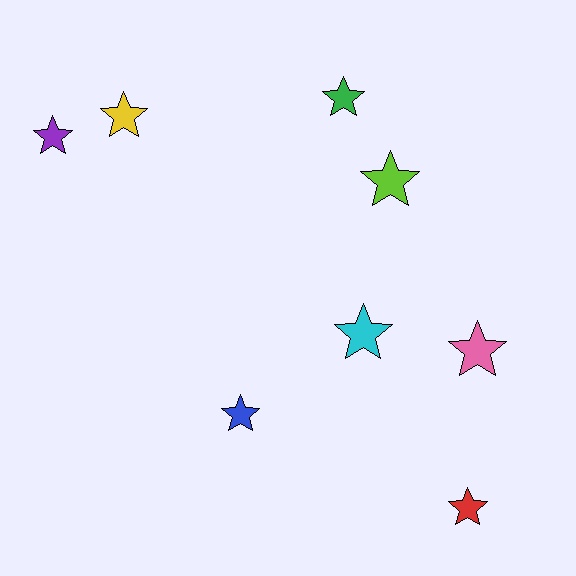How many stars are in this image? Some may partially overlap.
There are 8 stars.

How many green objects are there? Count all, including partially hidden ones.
There is 1 green object.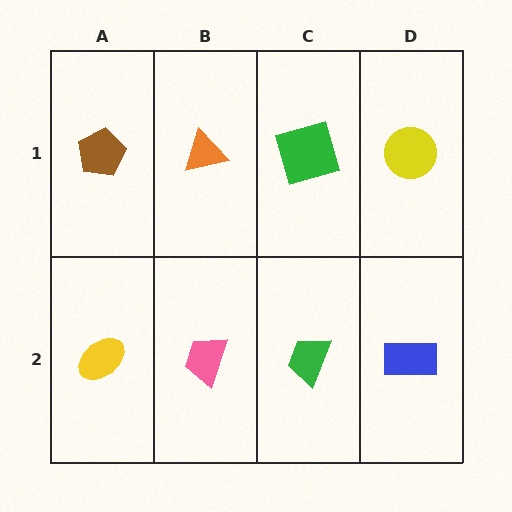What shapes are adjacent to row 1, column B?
A pink trapezoid (row 2, column B), a brown pentagon (row 1, column A), a green square (row 1, column C).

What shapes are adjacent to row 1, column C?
A green trapezoid (row 2, column C), an orange triangle (row 1, column B), a yellow circle (row 1, column D).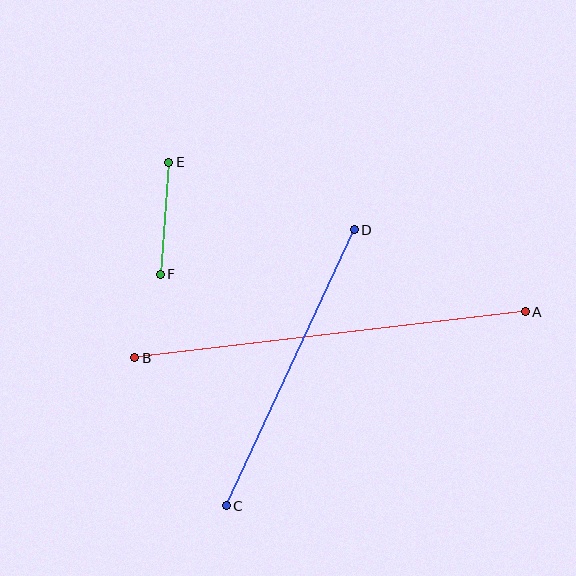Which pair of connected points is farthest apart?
Points A and B are farthest apart.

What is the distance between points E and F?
The distance is approximately 112 pixels.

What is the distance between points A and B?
The distance is approximately 393 pixels.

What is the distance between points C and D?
The distance is approximately 304 pixels.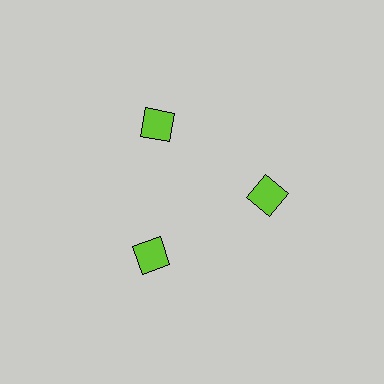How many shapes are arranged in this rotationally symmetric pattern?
There are 3 shapes, arranged in 3 groups of 1.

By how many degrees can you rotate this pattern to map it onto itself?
The pattern maps onto itself every 120 degrees of rotation.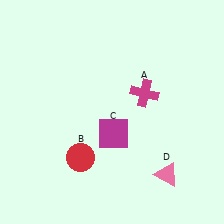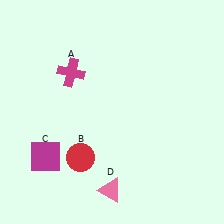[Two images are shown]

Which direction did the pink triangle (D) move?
The pink triangle (D) moved left.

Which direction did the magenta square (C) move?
The magenta square (C) moved left.